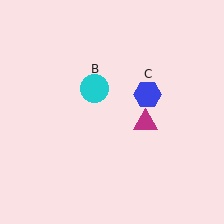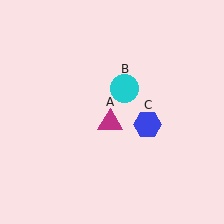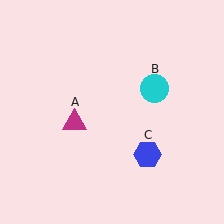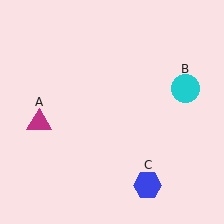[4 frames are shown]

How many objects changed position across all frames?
3 objects changed position: magenta triangle (object A), cyan circle (object B), blue hexagon (object C).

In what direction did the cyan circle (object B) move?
The cyan circle (object B) moved right.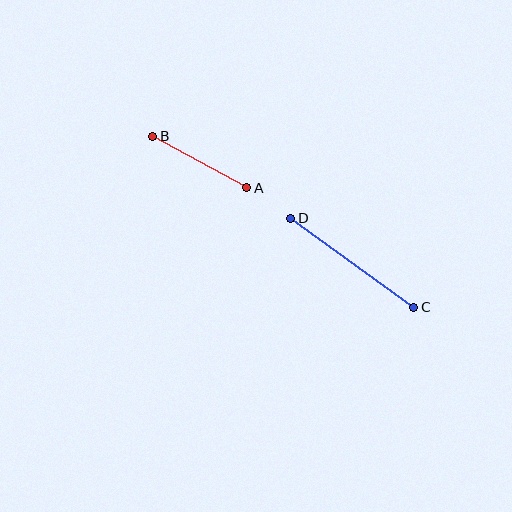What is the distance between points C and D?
The distance is approximately 152 pixels.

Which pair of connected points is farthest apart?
Points C and D are farthest apart.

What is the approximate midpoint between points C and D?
The midpoint is at approximately (352, 263) pixels.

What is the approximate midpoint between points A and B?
The midpoint is at approximately (200, 162) pixels.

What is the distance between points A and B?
The distance is approximately 107 pixels.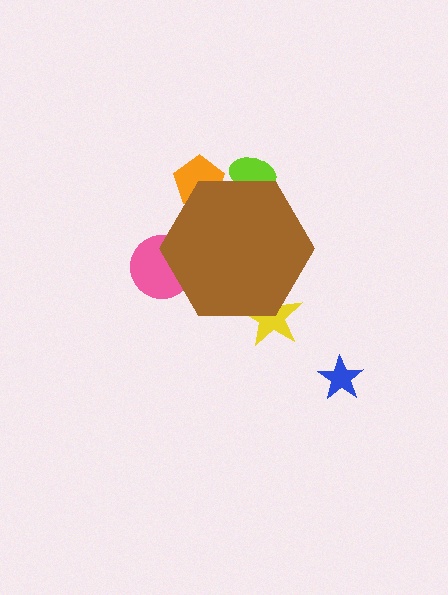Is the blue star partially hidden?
No, the blue star is fully visible.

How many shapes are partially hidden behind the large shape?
4 shapes are partially hidden.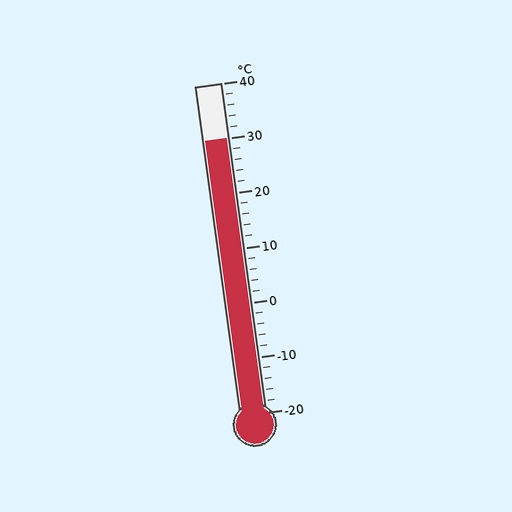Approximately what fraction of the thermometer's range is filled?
The thermometer is filled to approximately 85% of its range.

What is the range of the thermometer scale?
The thermometer scale ranges from -20°C to 40°C.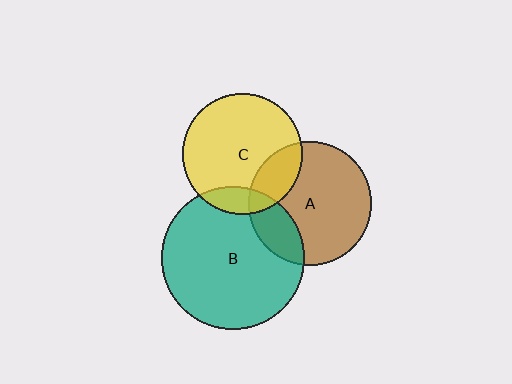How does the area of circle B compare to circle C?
Approximately 1.4 times.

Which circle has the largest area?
Circle B (teal).